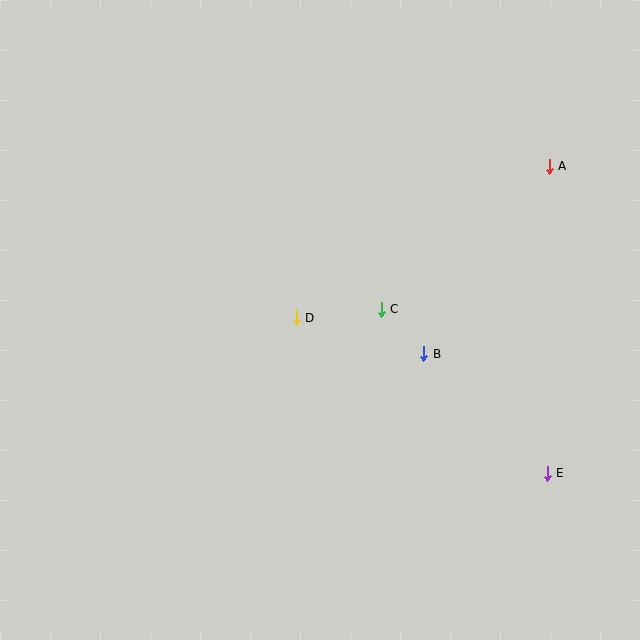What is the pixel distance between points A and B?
The distance between A and B is 226 pixels.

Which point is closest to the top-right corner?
Point A is closest to the top-right corner.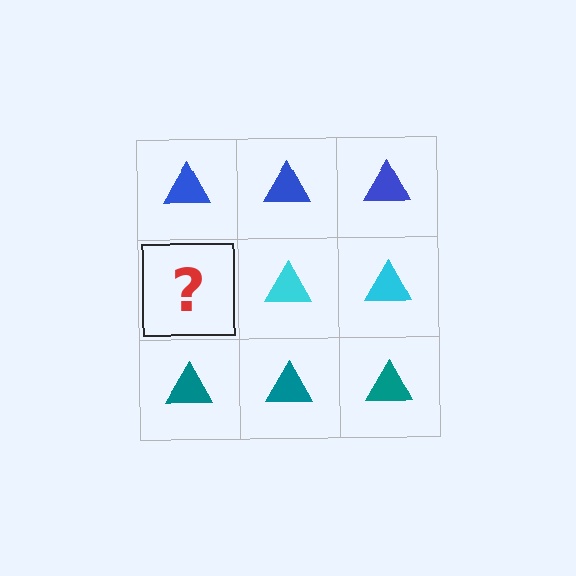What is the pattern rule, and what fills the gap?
The rule is that each row has a consistent color. The gap should be filled with a cyan triangle.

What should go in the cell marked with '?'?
The missing cell should contain a cyan triangle.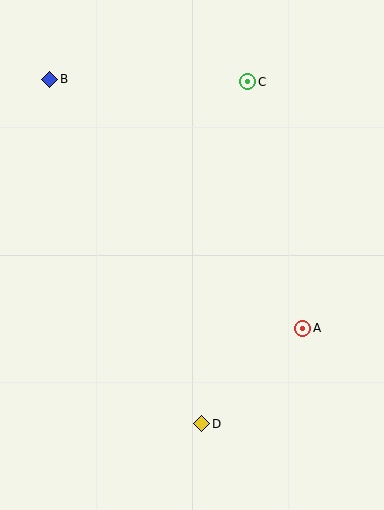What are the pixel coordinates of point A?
Point A is at (303, 328).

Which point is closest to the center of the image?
Point A at (303, 328) is closest to the center.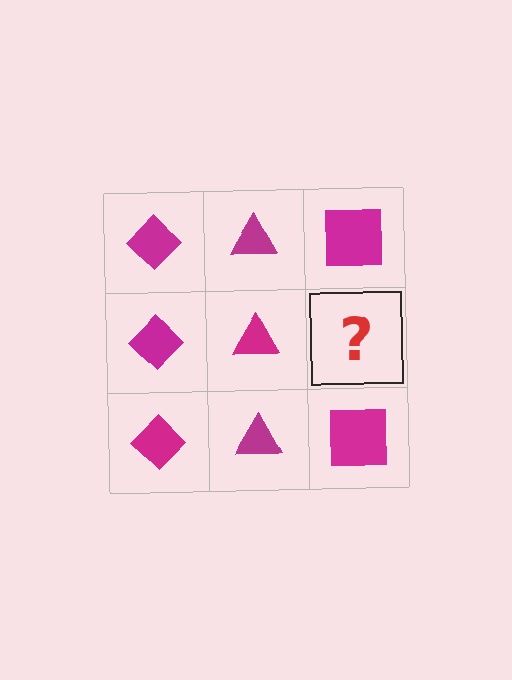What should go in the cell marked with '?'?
The missing cell should contain a magenta square.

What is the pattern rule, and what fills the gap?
The rule is that each column has a consistent shape. The gap should be filled with a magenta square.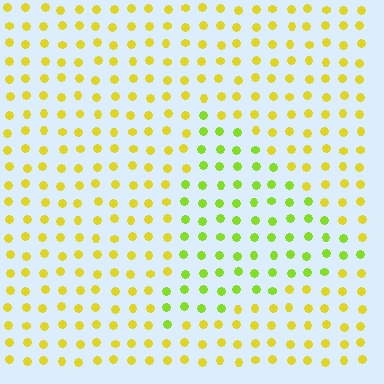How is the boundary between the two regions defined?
The boundary is defined purely by a slight shift in hue (about 33 degrees). Spacing, size, and orientation are identical on both sides.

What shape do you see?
I see a triangle.